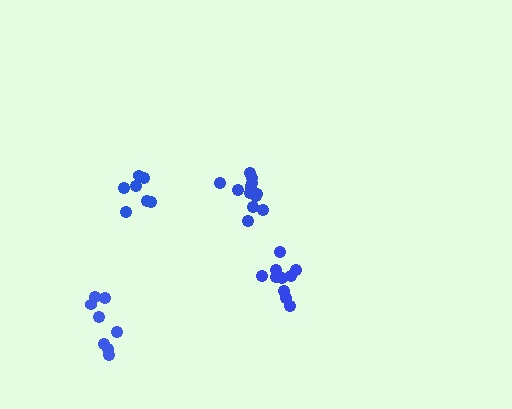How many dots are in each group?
Group 1: 7 dots, Group 2: 11 dots, Group 3: 12 dots, Group 4: 8 dots (38 total).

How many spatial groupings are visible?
There are 4 spatial groupings.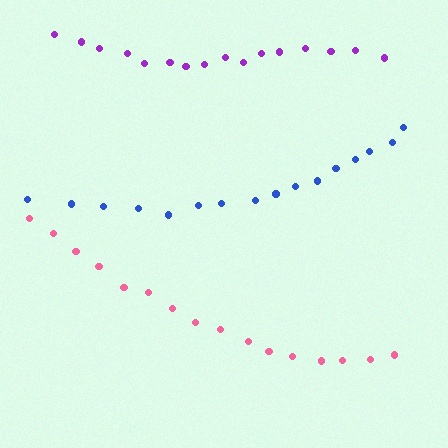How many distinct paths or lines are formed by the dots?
There are 3 distinct paths.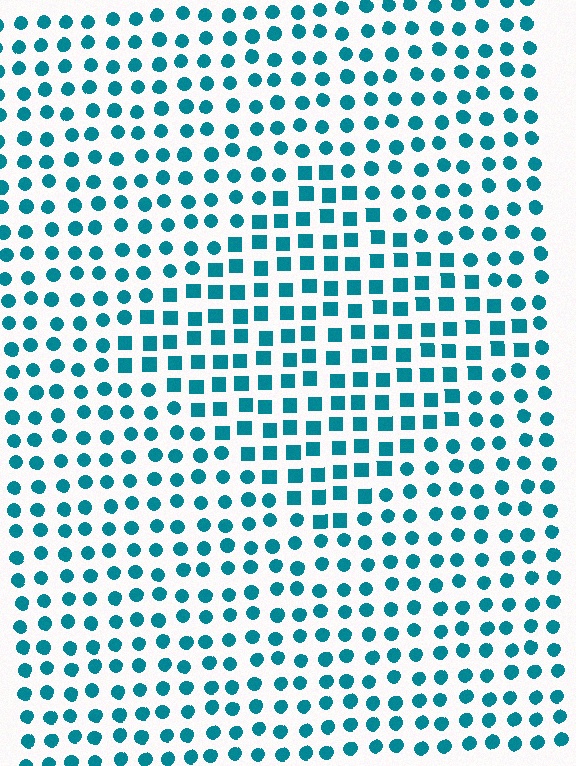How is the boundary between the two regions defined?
The boundary is defined by a change in element shape: squares inside vs. circles outside. All elements share the same color and spacing.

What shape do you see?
I see a diamond.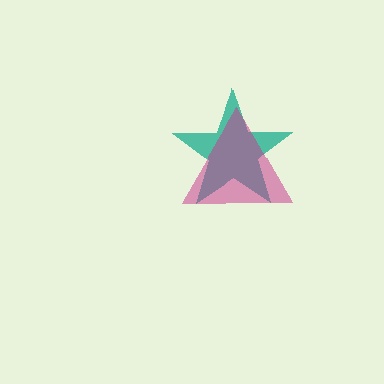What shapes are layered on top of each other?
The layered shapes are: a teal star, a magenta triangle.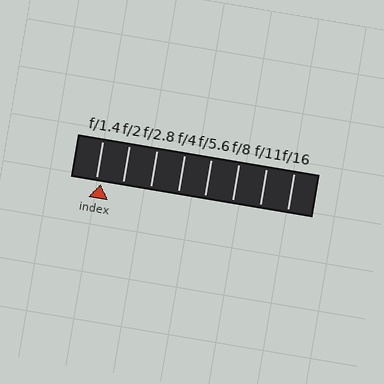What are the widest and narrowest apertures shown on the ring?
The widest aperture shown is f/1.4 and the narrowest is f/16.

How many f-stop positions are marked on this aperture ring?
There are 8 f-stop positions marked.